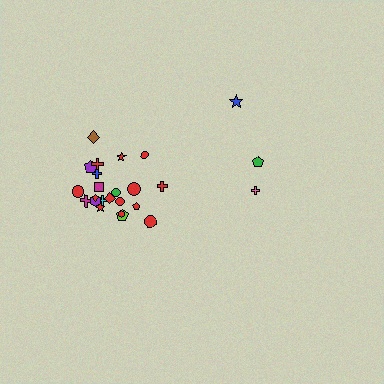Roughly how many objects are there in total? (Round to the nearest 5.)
Roughly 25 objects in total.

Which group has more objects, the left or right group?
The left group.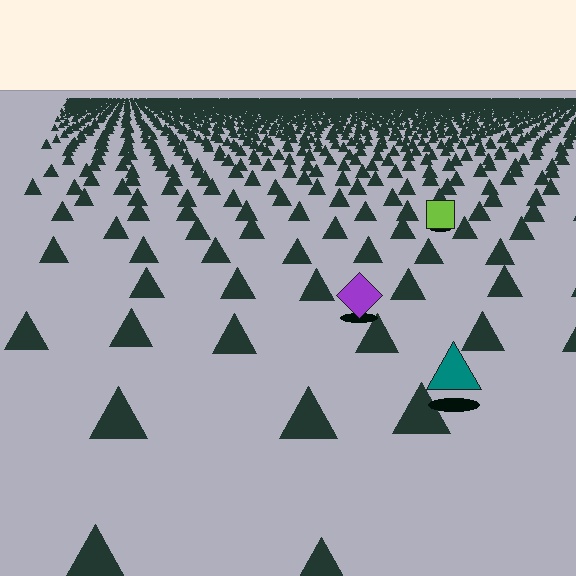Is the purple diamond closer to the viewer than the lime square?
Yes. The purple diamond is closer — you can tell from the texture gradient: the ground texture is coarser near it.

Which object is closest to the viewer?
The teal triangle is closest. The texture marks near it are larger and more spread out.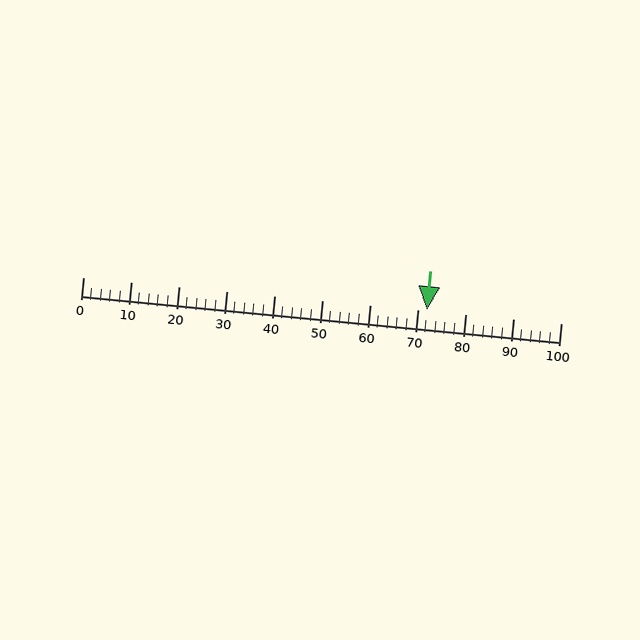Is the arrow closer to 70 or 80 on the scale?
The arrow is closer to 70.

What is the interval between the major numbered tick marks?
The major tick marks are spaced 10 units apart.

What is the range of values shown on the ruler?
The ruler shows values from 0 to 100.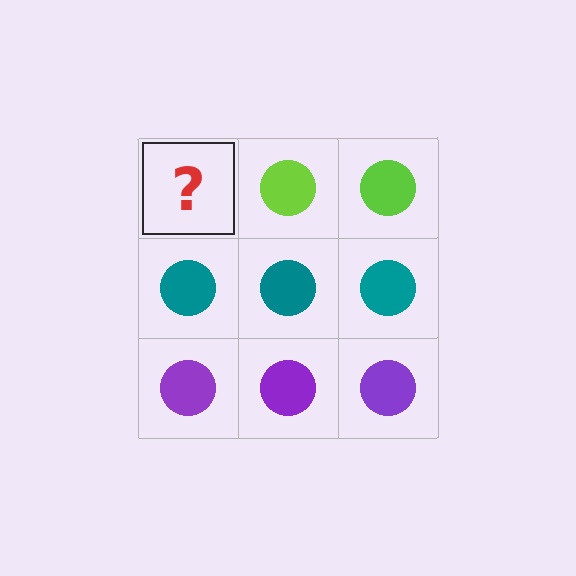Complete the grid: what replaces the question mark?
The question mark should be replaced with a lime circle.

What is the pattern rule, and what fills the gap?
The rule is that each row has a consistent color. The gap should be filled with a lime circle.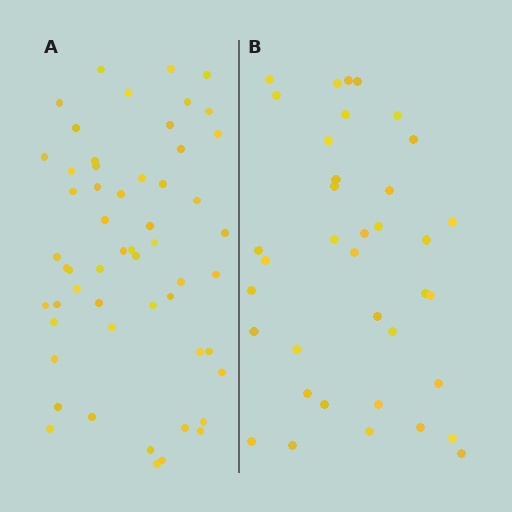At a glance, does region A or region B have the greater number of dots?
Region A (the left region) has more dots.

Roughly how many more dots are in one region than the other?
Region A has approximately 20 more dots than region B.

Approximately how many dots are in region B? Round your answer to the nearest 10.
About 40 dots. (The exact count is 37, which rounds to 40.)